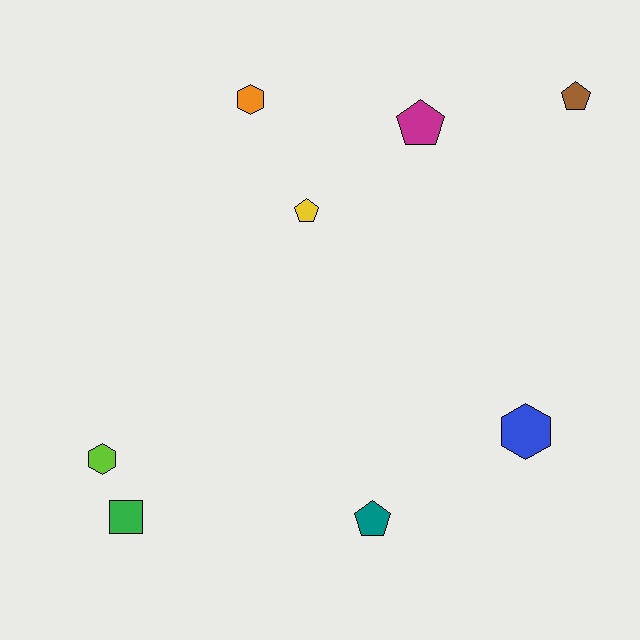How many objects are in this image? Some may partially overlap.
There are 8 objects.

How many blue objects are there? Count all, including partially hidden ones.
There is 1 blue object.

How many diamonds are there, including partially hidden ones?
There are no diamonds.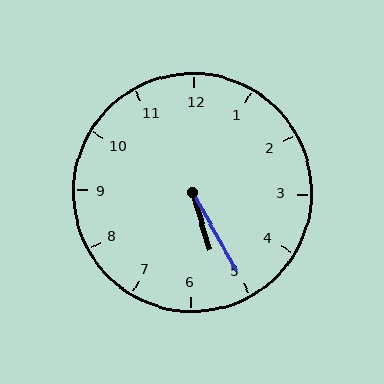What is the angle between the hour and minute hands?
Approximately 12 degrees.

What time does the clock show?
5:25.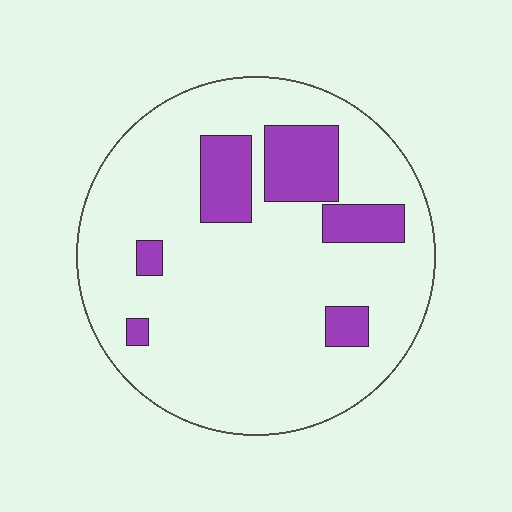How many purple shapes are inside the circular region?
6.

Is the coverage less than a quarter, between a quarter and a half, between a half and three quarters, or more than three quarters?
Less than a quarter.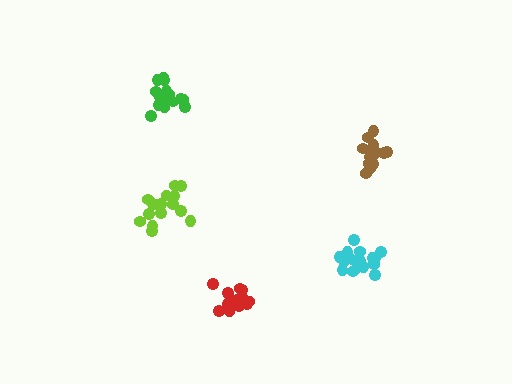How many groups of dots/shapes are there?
There are 5 groups.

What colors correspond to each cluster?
The clusters are colored: brown, lime, cyan, green, red.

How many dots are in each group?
Group 1: 14 dots, Group 2: 17 dots, Group 3: 19 dots, Group 4: 18 dots, Group 5: 15 dots (83 total).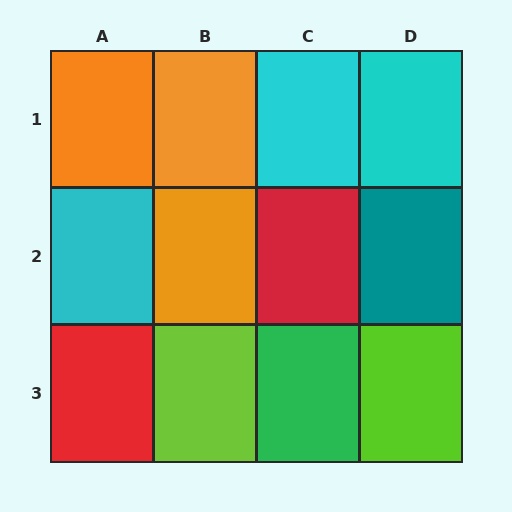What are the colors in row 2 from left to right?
Cyan, orange, red, teal.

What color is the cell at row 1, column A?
Orange.